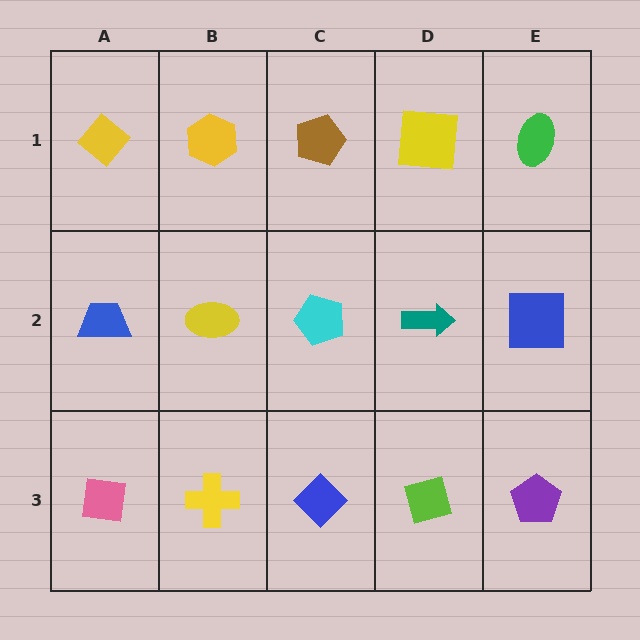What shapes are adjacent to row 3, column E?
A blue square (row 2, column E), a lime square (row 3, column D).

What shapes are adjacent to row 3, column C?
A cyan pentagon (row 2, column C), a yellow cross (row 3, column B), a lime square (row 3, column D).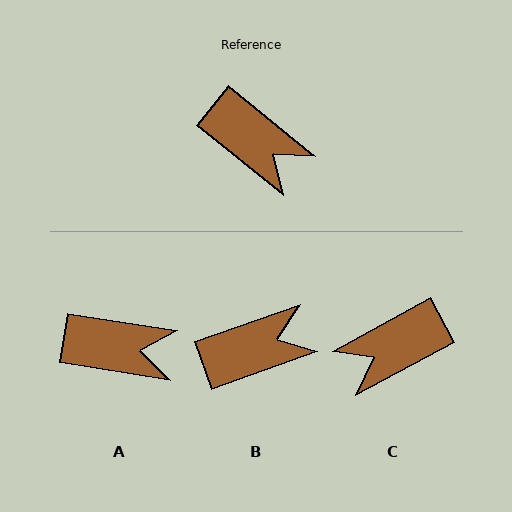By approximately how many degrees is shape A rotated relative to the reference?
Approximately 30 degrees counter-clockwise.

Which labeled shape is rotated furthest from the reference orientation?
C, about 113 degrees away.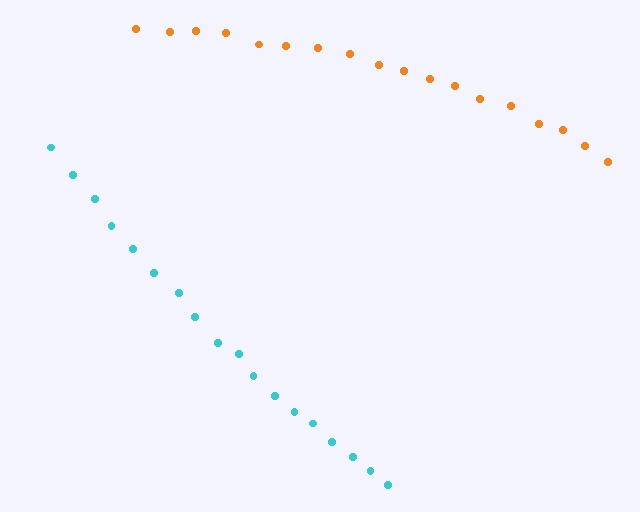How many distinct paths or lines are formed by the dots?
There are 2 distinct paths.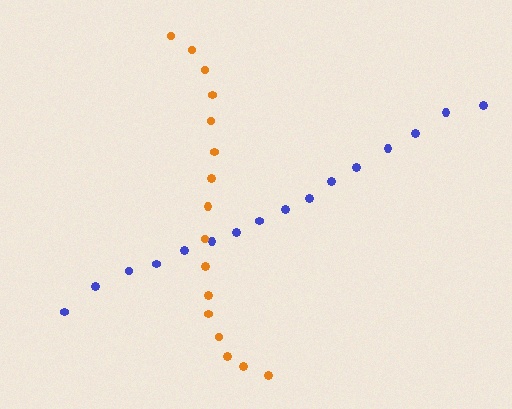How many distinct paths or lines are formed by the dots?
There are 2 distinct paths.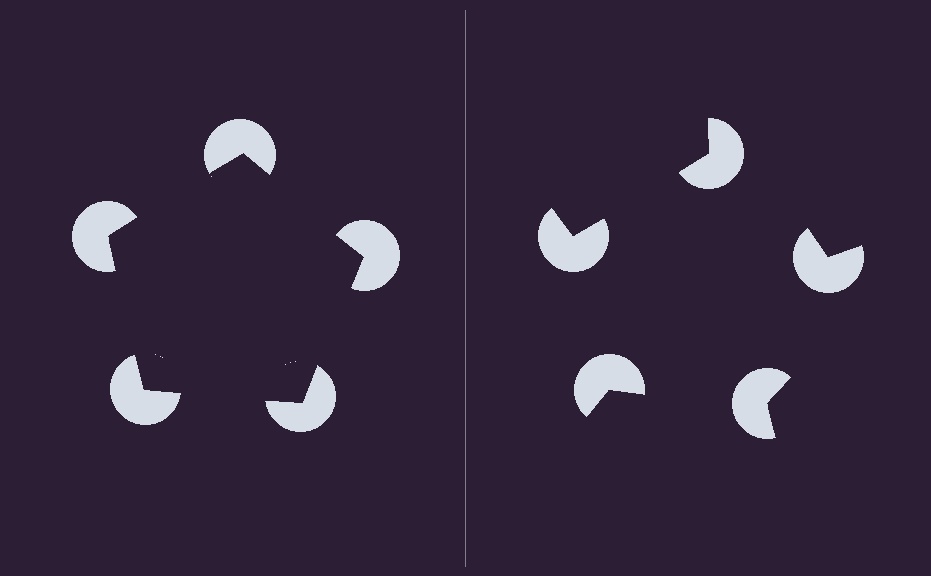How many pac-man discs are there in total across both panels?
10 — 5 on each side.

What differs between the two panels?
The pac-man discs are positioned identically on both sides; only the wedge orientations differ. On the left they align to a pentagon; on the right they are misaligned.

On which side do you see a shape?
An illusory pentagon appears on the left side. On the right side the wedge cuts are rotated, so no coherent shape forms.